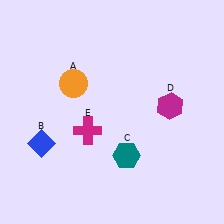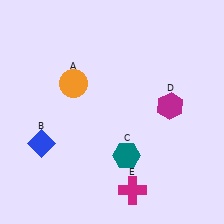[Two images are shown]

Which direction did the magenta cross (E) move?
The magenta cross (E) moved down.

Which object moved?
The magenta cross (E) moved down.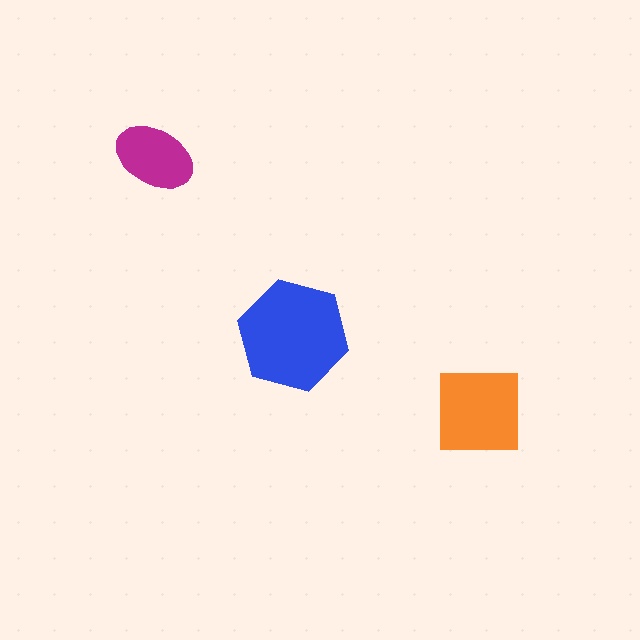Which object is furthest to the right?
The orange square is rightmost.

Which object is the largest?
The blue hexagon.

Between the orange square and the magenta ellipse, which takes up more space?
The orange square.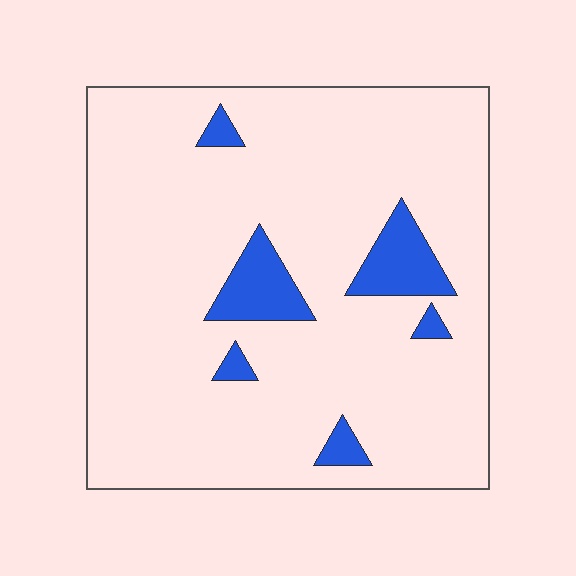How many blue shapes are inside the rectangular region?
6.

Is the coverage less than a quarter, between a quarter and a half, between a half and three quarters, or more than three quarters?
Less than a quarter.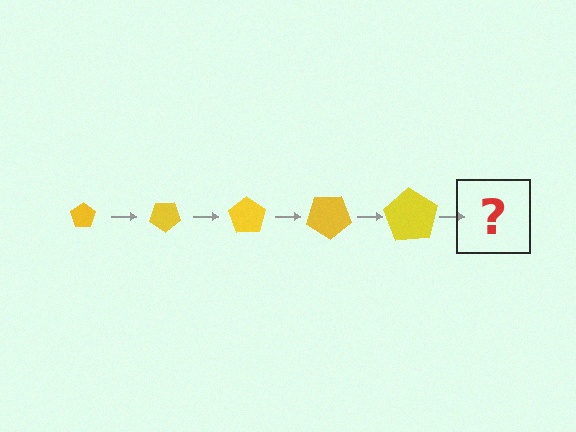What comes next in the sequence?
The next element should be a pentagon, larger than the previous one and rotated 175 degrees from the start.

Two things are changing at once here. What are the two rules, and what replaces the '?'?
The two rules are that the pentagon grows larger each step and it rotates 35 degrees each step. The '?' should be a pentagon, larger than the previous one and rotated 175 degrees from the start.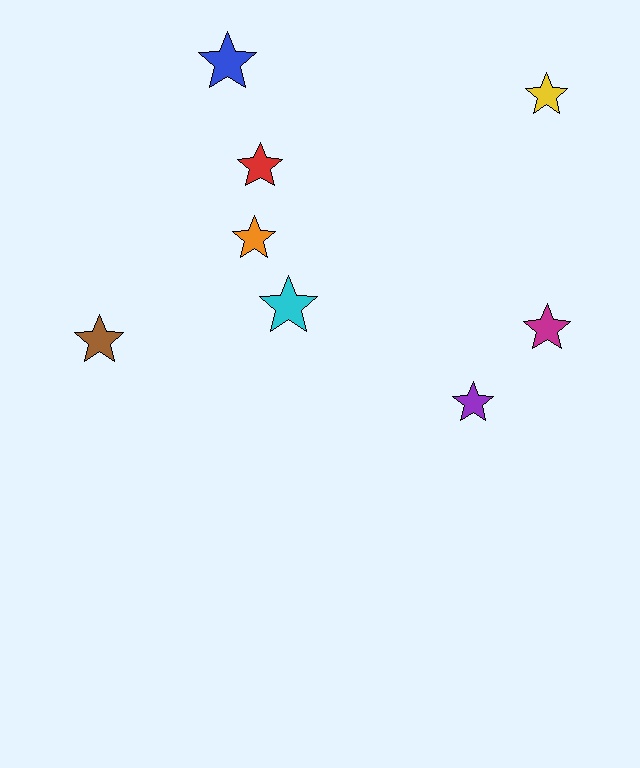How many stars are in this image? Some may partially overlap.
There are 8 stars.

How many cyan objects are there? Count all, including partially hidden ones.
There is 1 cyan object.